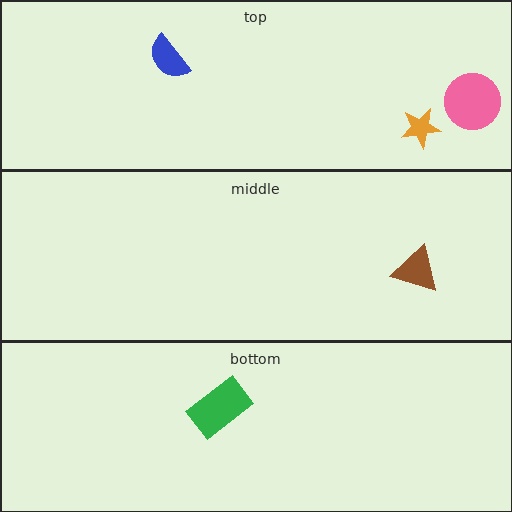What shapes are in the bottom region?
The green rectangle.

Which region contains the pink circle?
The top region.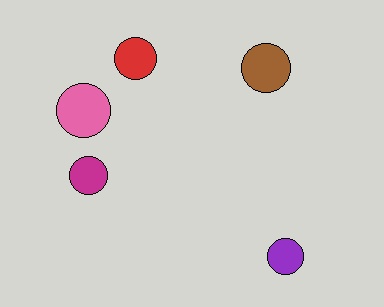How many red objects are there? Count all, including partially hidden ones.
There is 1 red object.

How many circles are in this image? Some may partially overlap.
There are 5 circles.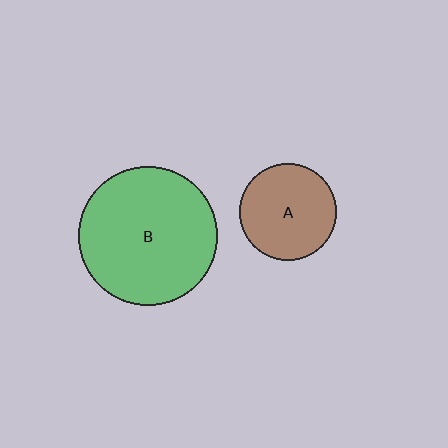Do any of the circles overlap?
No, none of the circles overlap.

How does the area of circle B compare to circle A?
Approximately 2.1 times.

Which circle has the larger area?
Circle B (green).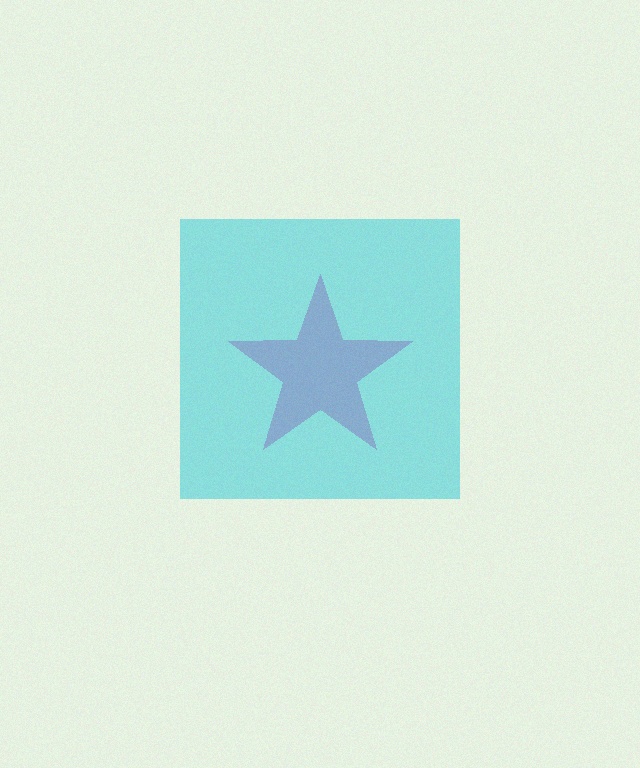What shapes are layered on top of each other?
The layered shapes are: a pink star, a cyan square.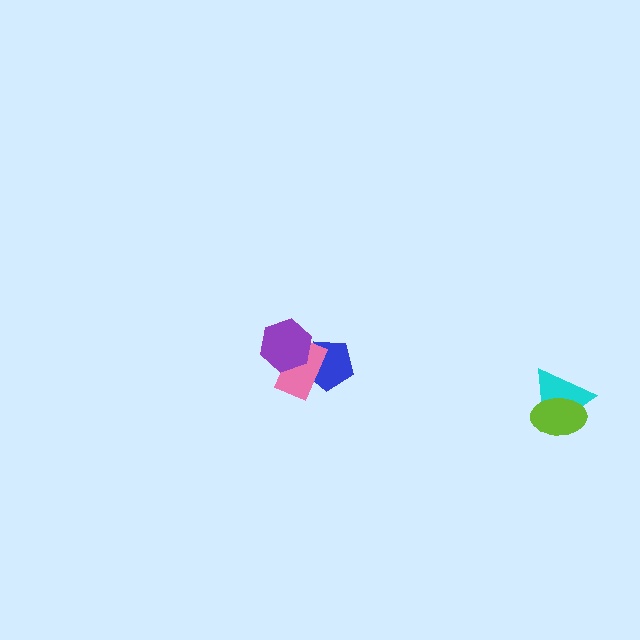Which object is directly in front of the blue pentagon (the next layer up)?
The pink rectangle is directly in front of the blue pentagon.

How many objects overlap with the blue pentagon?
2 objects overlap with the blue pentagon.